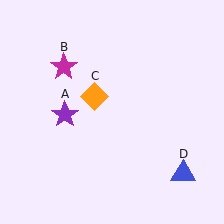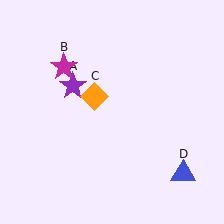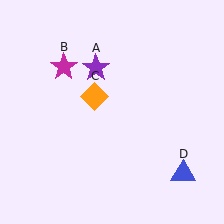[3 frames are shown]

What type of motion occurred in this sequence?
The purple star (object A) rotated clockwise around the center of the scene.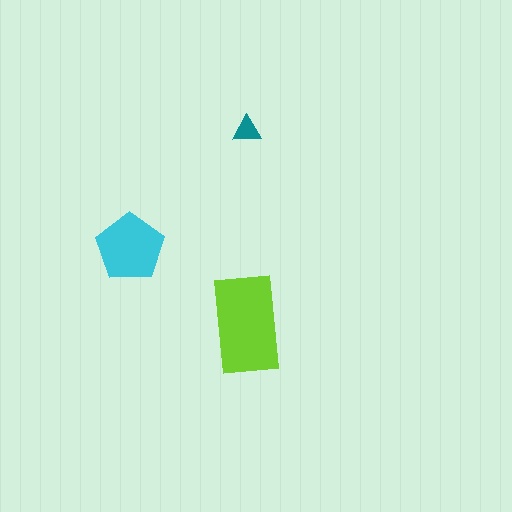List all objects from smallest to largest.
The teal triangle, the cyan pentagon, the lime rectangle.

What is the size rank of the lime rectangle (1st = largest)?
1st.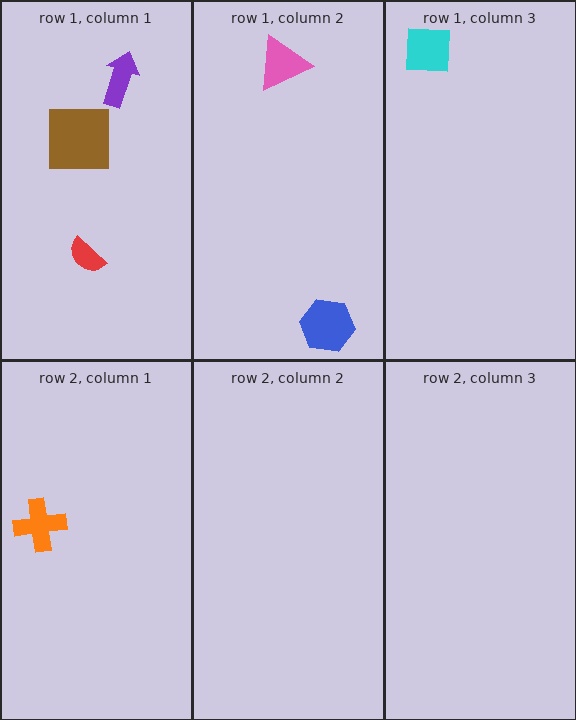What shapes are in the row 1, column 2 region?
The pink triangle, the blue hexagon.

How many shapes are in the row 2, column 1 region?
1.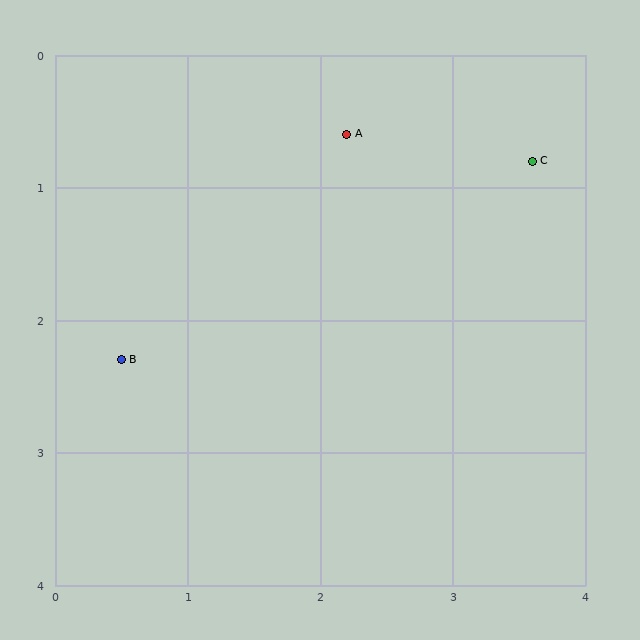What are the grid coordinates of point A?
Point A is at approximately (2.2, 0.6).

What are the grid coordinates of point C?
Point C is at approximately (3.6, 0.8).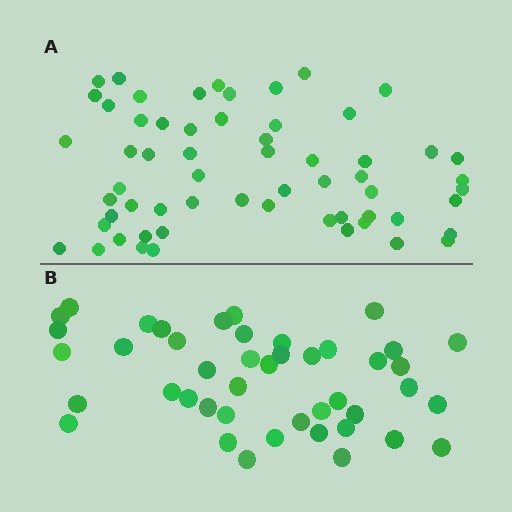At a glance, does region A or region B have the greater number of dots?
Region A (the top region) has more dots.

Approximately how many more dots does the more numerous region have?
Region A has approximately 15 more dots than region B.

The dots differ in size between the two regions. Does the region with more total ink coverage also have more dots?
No. Region B has more total ink coverage because its dots are larger, but region A actually contains more individual dots. Total area can be misleading — the number of items is what matters here.